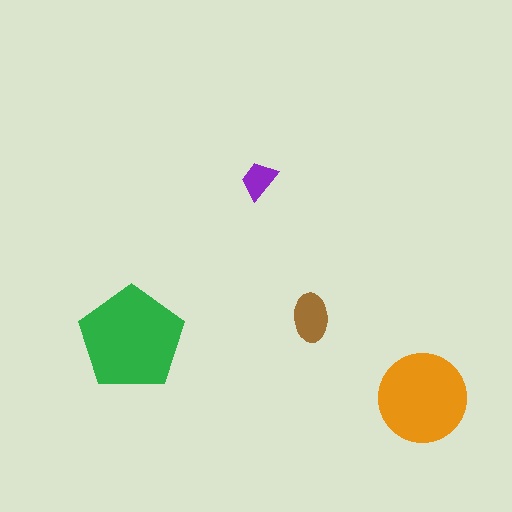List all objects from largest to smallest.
The green pentagon, the orange circle, the brown ellipse, the purple trapezoid.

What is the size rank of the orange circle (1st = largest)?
2nd.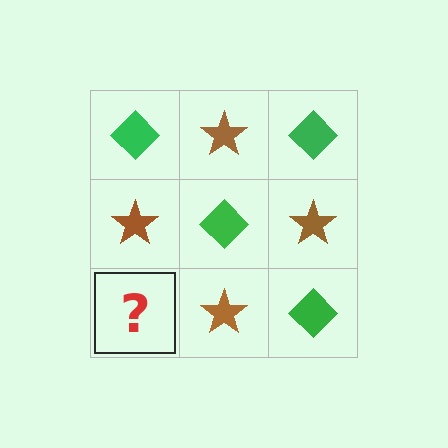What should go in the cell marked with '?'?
The missing cell should contain a green diamond.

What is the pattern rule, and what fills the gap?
The rule is that it alternates green diamond and brown star in a checkerboard pattern. The gap should be filled with a green diamond.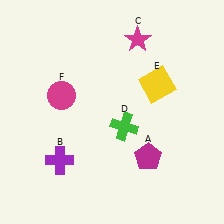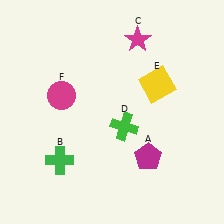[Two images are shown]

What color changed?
The cross (B) changed from purple in Image 1 to green in Image 2.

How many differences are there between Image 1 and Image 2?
There is 1 difference between the two images.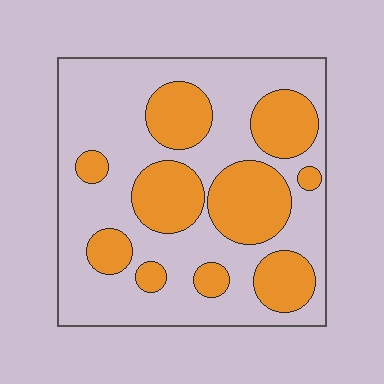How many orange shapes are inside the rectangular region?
10.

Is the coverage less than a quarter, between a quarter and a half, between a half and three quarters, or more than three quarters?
Between a quarter and a half.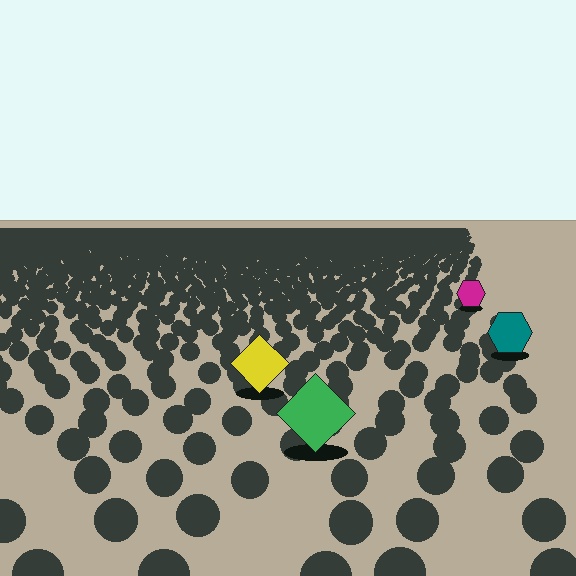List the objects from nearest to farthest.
From nearest to farthest: the green diamond, the yellow diamond, the teal hexagon, the magenta hexagon.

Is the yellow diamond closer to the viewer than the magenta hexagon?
Yes. The yellow diamond is closer — you can tell from the texture gradient: the ground texture is coarser near it.